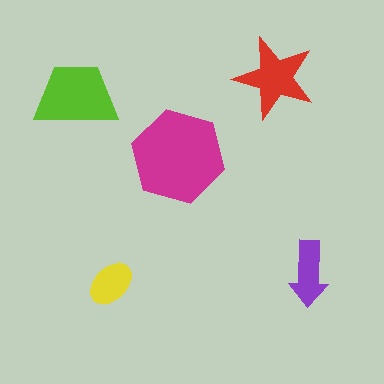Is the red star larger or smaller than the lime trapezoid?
Smaller.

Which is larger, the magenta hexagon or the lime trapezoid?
The magenta hexagon.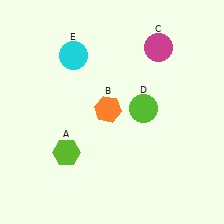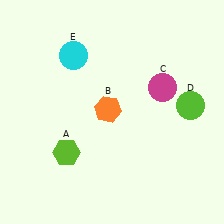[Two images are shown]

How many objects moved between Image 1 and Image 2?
2 objects moved between the two images.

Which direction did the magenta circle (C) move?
The magenta circle (C) moved down.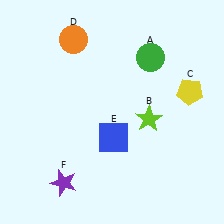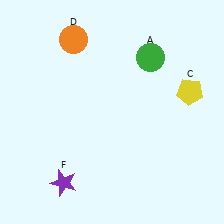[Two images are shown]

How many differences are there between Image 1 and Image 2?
There are 2 differences between the two images.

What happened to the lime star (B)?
The lime star (B) was removed in Image 2. It was in the bottom-right area of Image 1.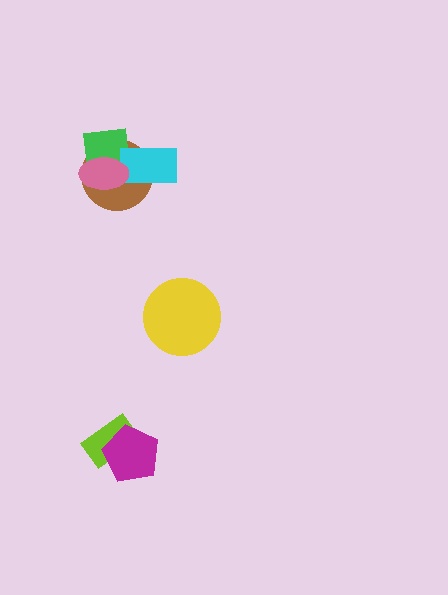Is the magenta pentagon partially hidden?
No, no other shape covers it.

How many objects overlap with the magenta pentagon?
1 object overlaps with the magenta pentagon.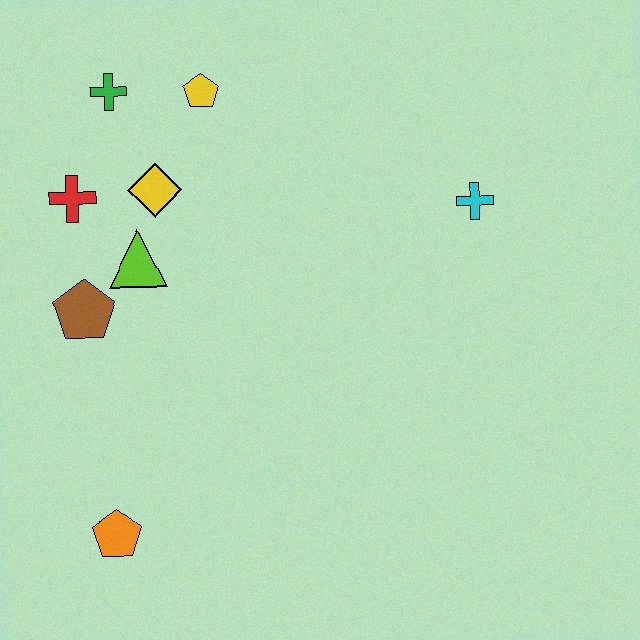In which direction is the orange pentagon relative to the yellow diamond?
The orange pentagon is below the yellow diamond.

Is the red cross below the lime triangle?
No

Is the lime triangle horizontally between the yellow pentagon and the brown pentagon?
Yes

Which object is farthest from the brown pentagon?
The cyan cross is farthest from the brown pentagon.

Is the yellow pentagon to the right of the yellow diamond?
Yes